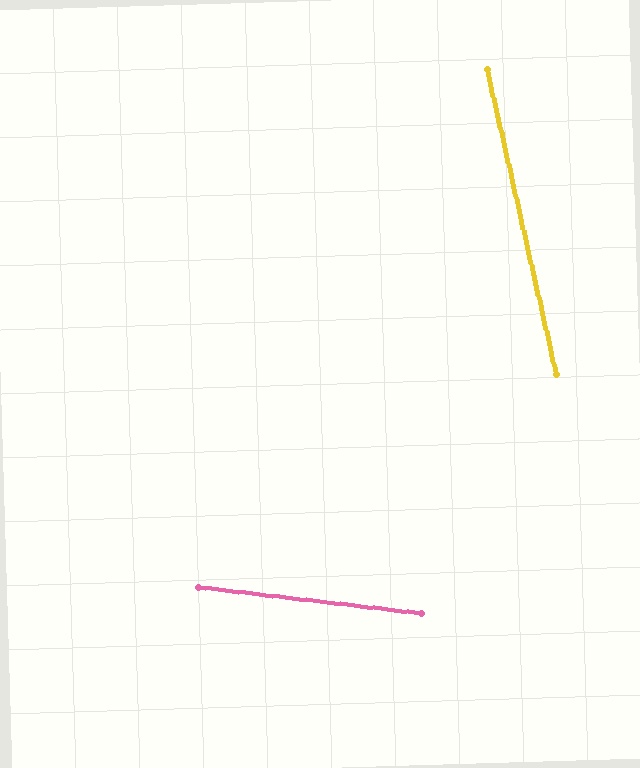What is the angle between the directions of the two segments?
Approximately 71 degrees.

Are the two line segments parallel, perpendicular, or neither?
Neither parallel nor perpendicular — they differ by about 71°.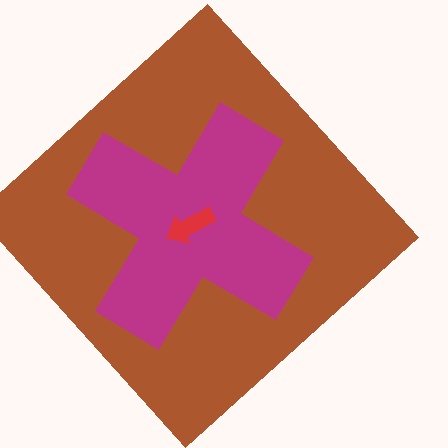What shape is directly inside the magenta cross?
The red arrow.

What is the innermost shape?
The red arrow.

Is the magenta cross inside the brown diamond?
Yes.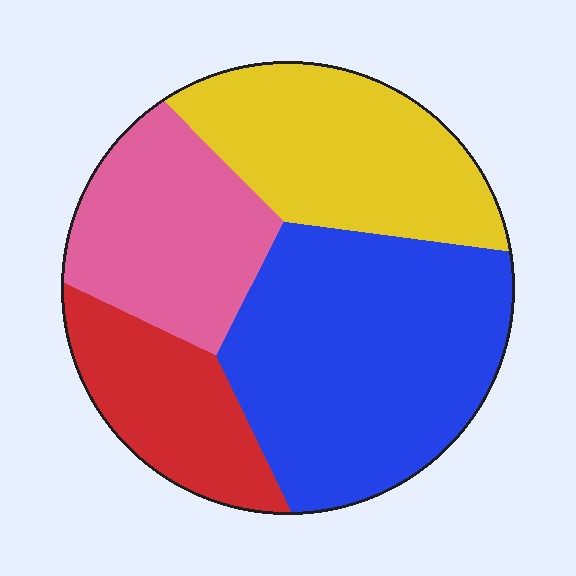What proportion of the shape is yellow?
Yellow takes up between a sixth and a third of the shape.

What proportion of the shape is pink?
Pink covers roughly 20% of the shape.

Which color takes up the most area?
Blue, at roughly 40%.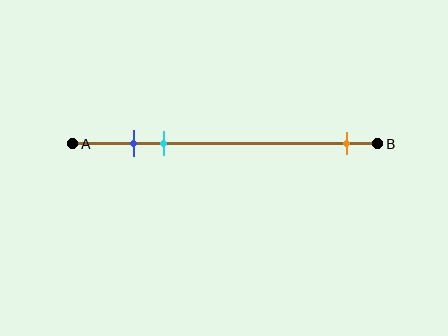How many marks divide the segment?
There are 3 marks dividing the segment.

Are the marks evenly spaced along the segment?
No, the marks are not evenly spaced.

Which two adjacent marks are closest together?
The blue and cyan marks are the closest adjacent pair.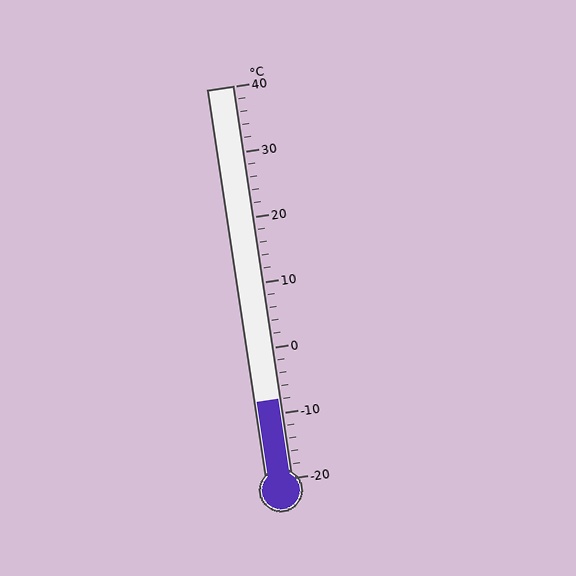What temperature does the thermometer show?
The thermometer shows approximately -8°C.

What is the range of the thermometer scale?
The thermometer scale ranges from -20°C to 40°C.